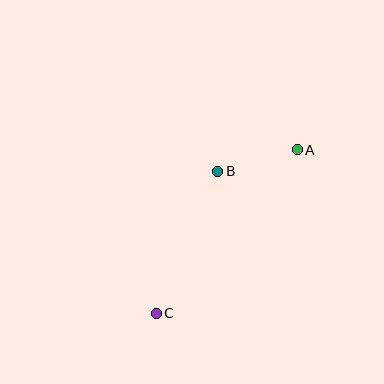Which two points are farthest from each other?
Points A and C are farthest from each other.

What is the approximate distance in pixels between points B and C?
The distance between B and C is approximately 154 pixels.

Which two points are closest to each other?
Points A and B are closest to each other.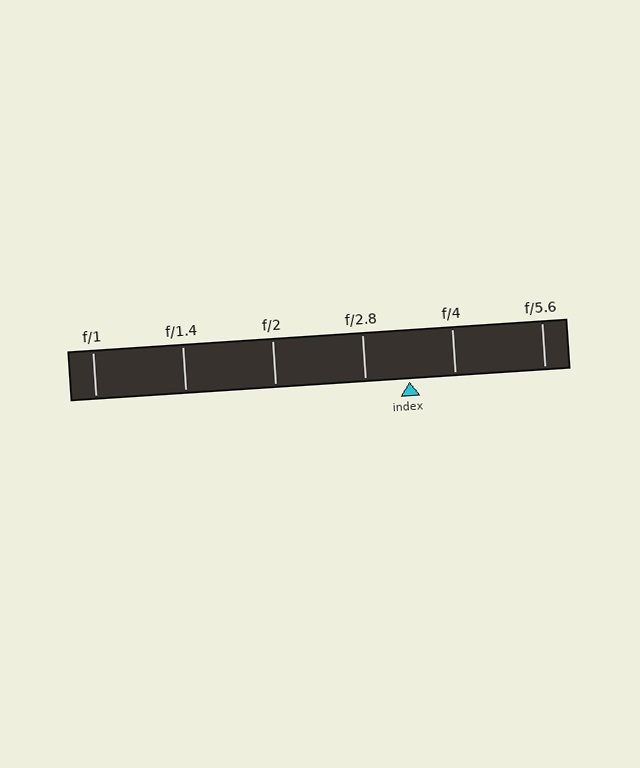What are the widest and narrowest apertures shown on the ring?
The widest aperture shown is f/1 and the narrowest is f/5.6.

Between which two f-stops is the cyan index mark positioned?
The index mark is between f/2.8 and f/4.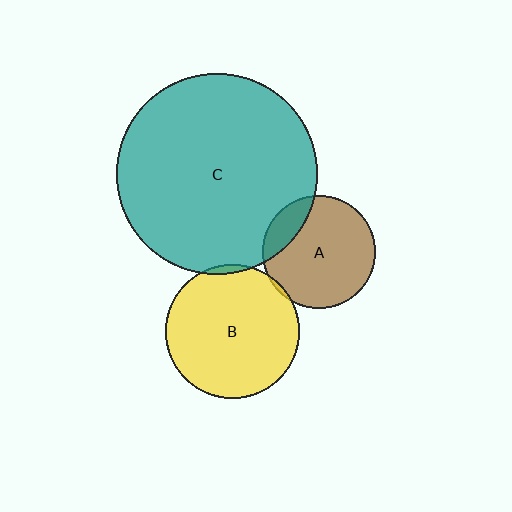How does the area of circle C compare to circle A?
Approximately 3.1 times.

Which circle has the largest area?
Circle C (teal).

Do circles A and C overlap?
Yes.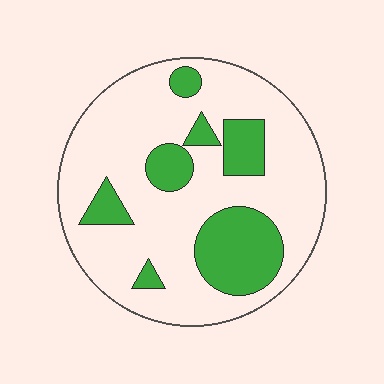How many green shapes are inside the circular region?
7.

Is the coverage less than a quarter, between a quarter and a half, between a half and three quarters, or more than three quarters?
Less than a quarter.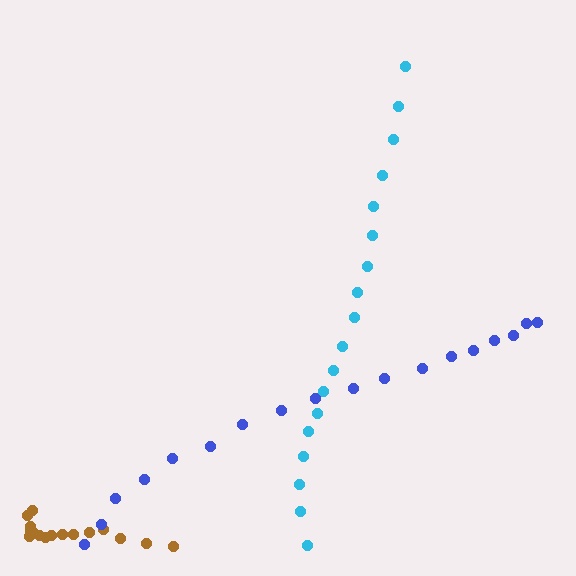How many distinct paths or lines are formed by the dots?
There are 3 distinct paths.